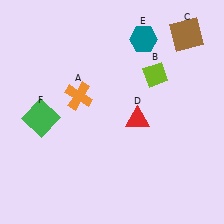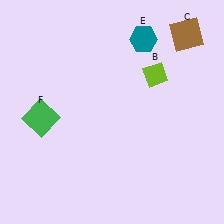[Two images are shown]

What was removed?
The red triangle (D), the orange cross (A) were removed in Image 2.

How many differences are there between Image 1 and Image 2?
There are 2 differences between the two images.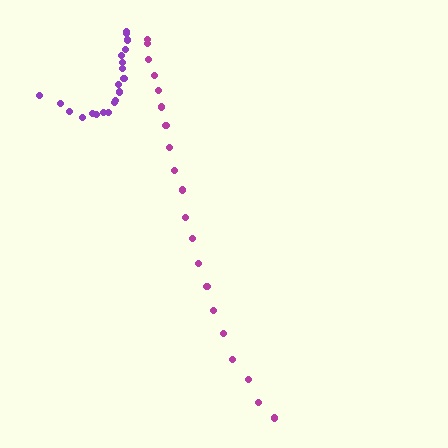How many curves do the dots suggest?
There are 2 distinct paths.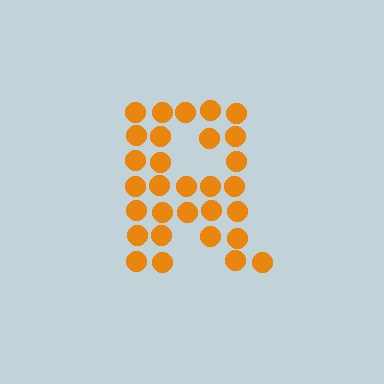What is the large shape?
The large shape is the letter R.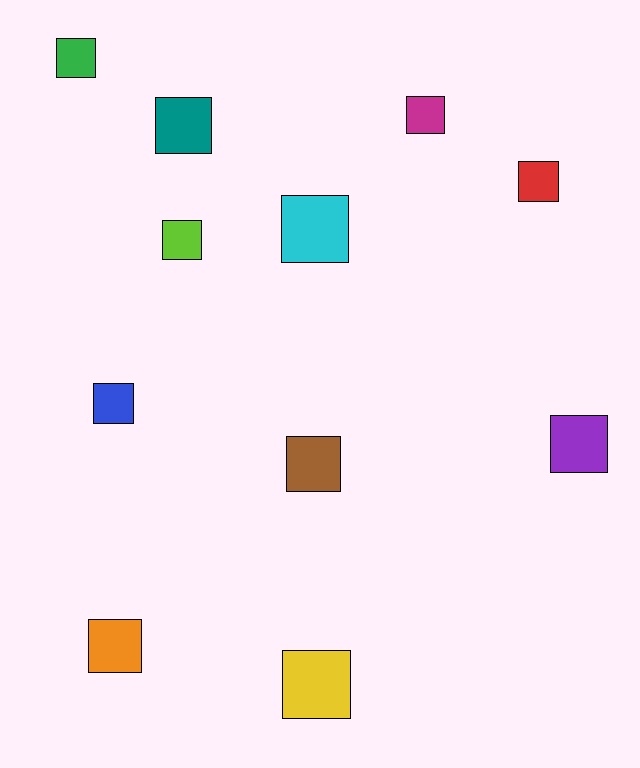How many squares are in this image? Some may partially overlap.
There are 11 squares.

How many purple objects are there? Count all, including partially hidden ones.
There is 1 purple object.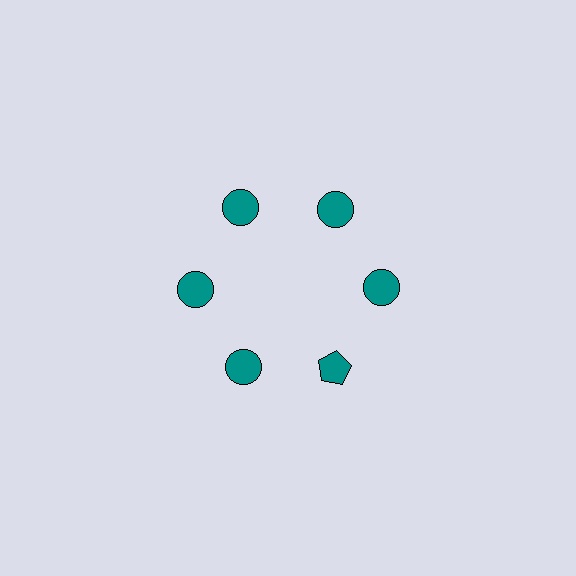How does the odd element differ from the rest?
It has a different shape: pentagon instead of circle.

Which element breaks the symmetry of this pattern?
The teal pentagon at roughly the 5 o'clock position breaks the symmetry. All other shapes are teal circles.